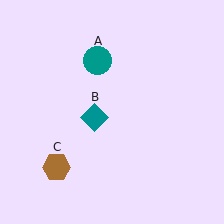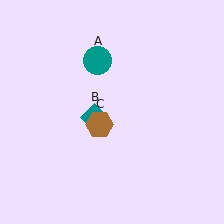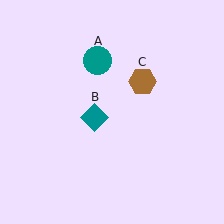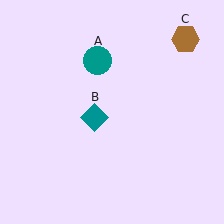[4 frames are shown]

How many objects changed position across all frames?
1 object changed position: brown hexagon (object C).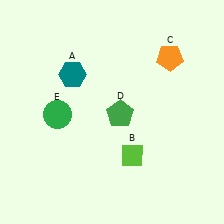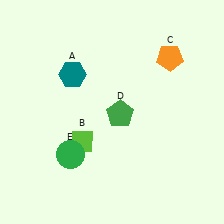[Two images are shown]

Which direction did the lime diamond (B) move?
The lime diamond (B) moved left.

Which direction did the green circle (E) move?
The green circle (E) moved down.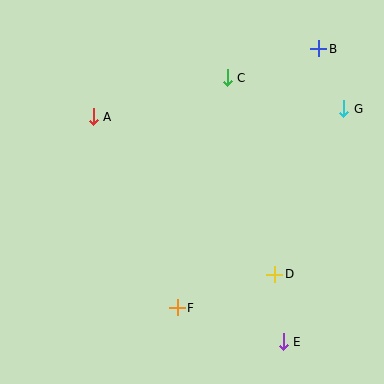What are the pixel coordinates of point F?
Point F is at (177, 308).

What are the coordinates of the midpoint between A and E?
The midpoint between A and E is at (188, 229).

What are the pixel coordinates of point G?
Point G is at (344, 109).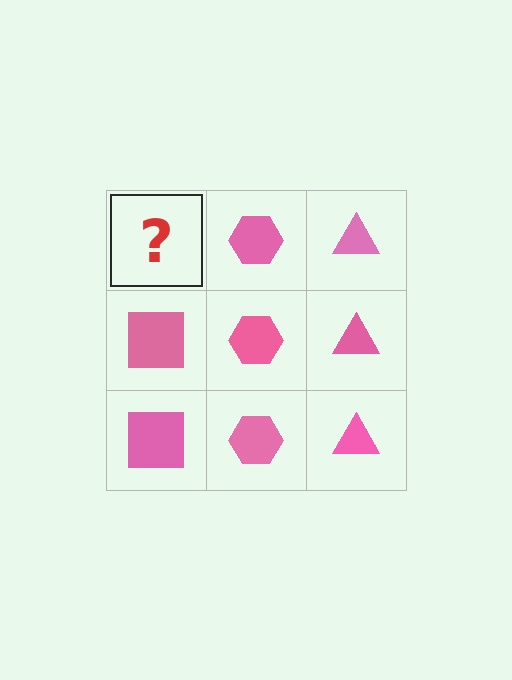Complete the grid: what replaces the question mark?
The question mark should be replaced with a pink square.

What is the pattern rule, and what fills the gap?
The rule is that each column has a consistent shape. The gap should be filled with a pink square.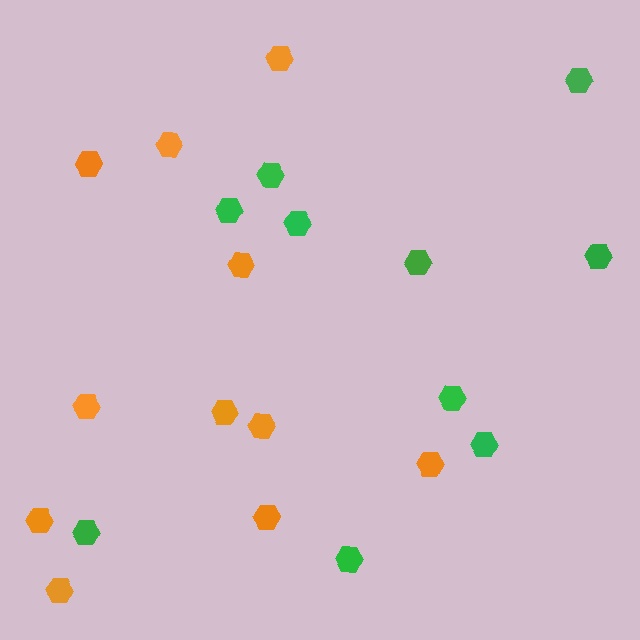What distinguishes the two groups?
There are 2 groups: one group of green hexagons (10) and one group of orange hexagons (11).